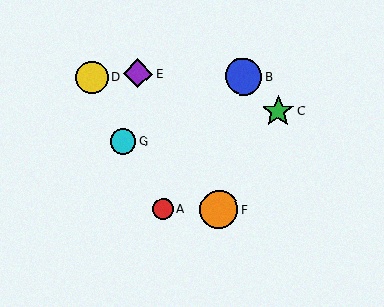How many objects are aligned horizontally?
2 objects (A, F) are aligned horizontally.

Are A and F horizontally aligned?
Yes, both are at y≈209.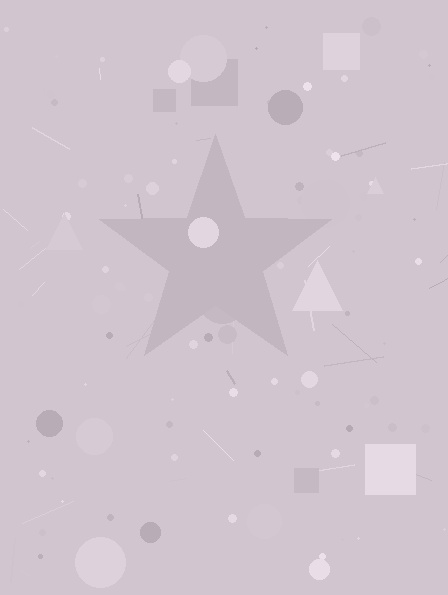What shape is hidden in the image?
A star is hidden in the image.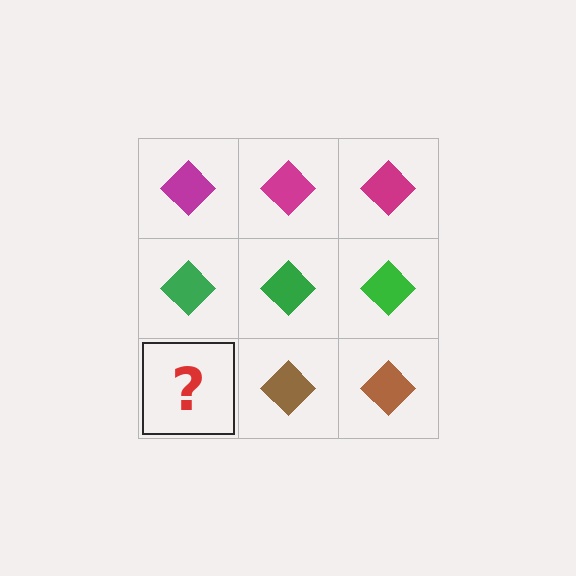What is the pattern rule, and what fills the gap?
The rule is that each row has a consistent color. The gap should be filled with a brown diamond.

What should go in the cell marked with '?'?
The missing cell should contain a brown diamond.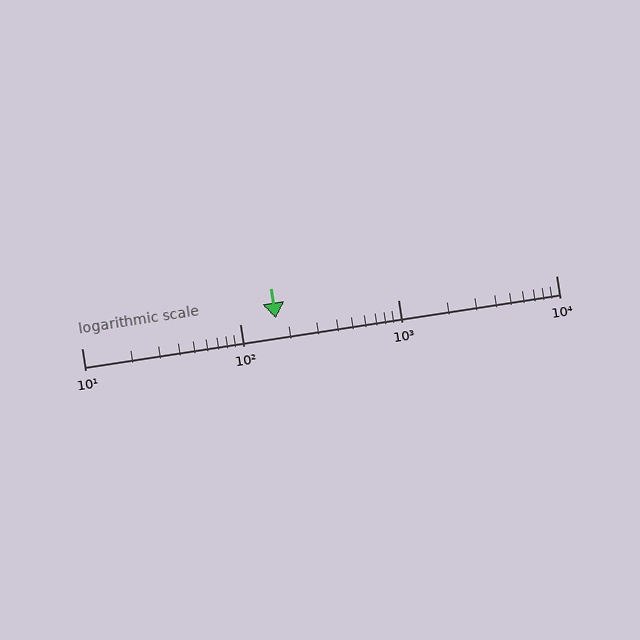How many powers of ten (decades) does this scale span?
The scale spans 3 decades, from 10 to 10000.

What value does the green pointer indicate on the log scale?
The pointer indicates approximately 170.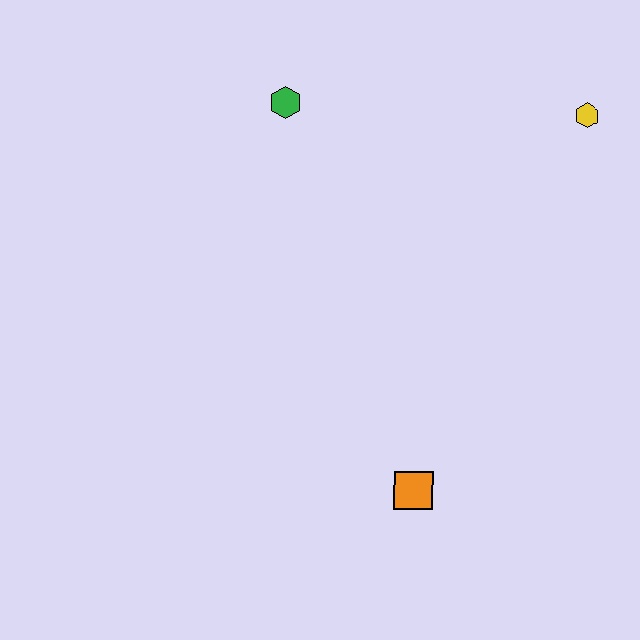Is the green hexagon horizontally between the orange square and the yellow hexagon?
No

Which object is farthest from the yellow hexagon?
The orange square is farthest from the yellow hexagon.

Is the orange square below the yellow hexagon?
Yes